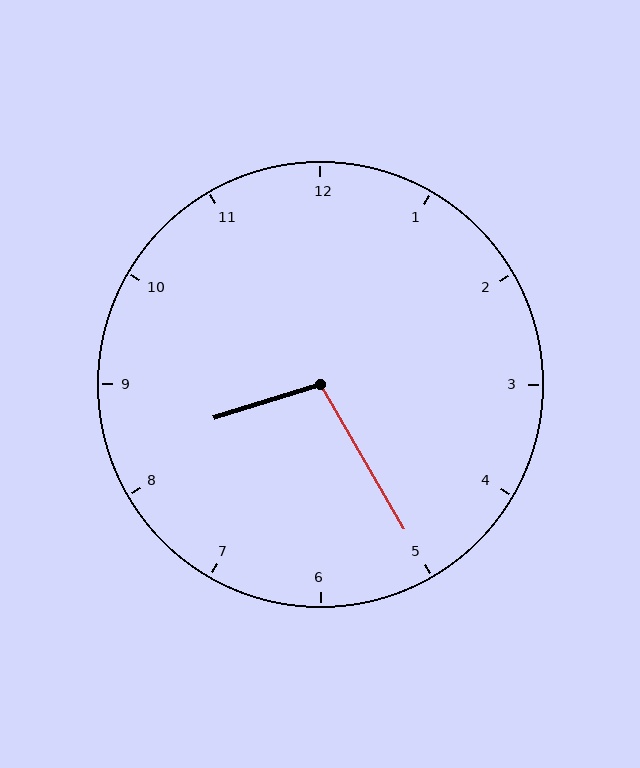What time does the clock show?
8:25.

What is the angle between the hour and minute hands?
Approximately 102 degrees.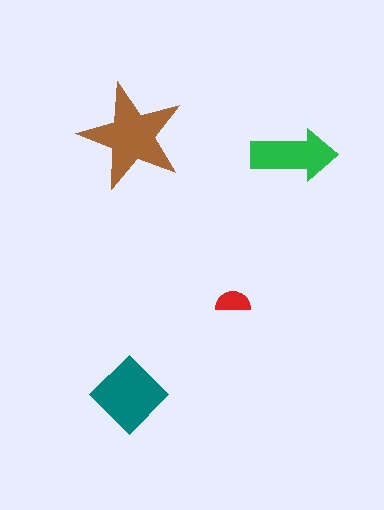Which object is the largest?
The brown star.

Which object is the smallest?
The red semicircle.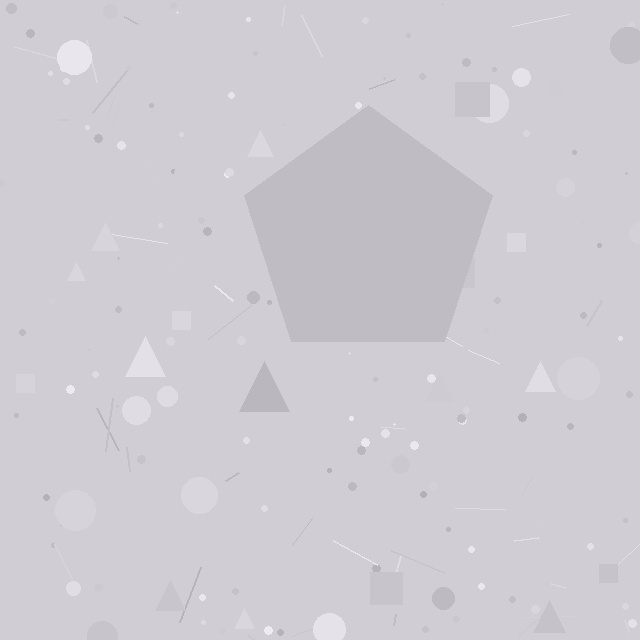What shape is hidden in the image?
A pentagon is hidden in the image.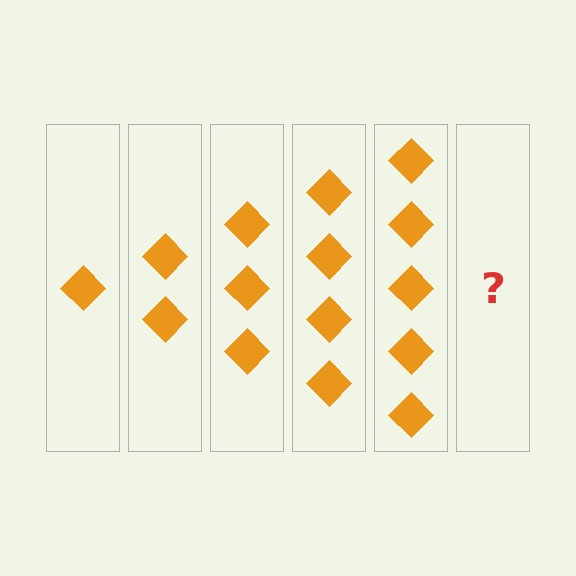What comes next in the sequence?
The next element should be 6 diamonds.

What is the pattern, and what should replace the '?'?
The pattern is that each step adds one more diamond. The '?' should be 6 diamonds.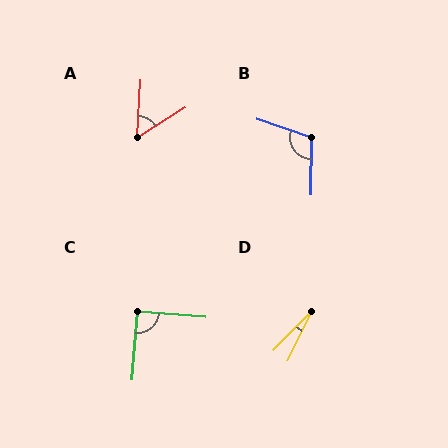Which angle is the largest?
B, at approximately 108 degrees.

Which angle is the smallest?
D, at approximately 18 degrees.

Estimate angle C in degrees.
Approximately 90 degrees.